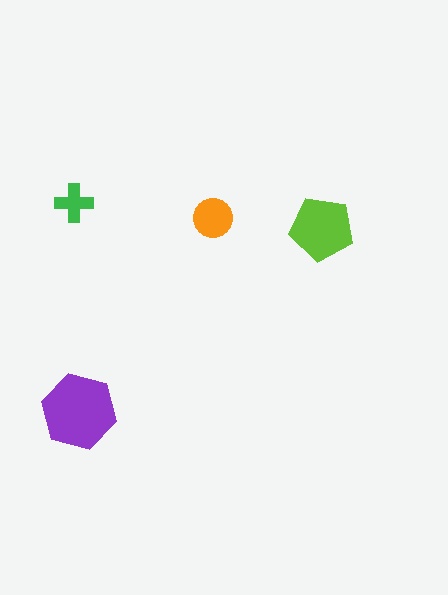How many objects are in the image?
There are 4 objects in the image.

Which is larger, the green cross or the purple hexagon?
The purple hexagon.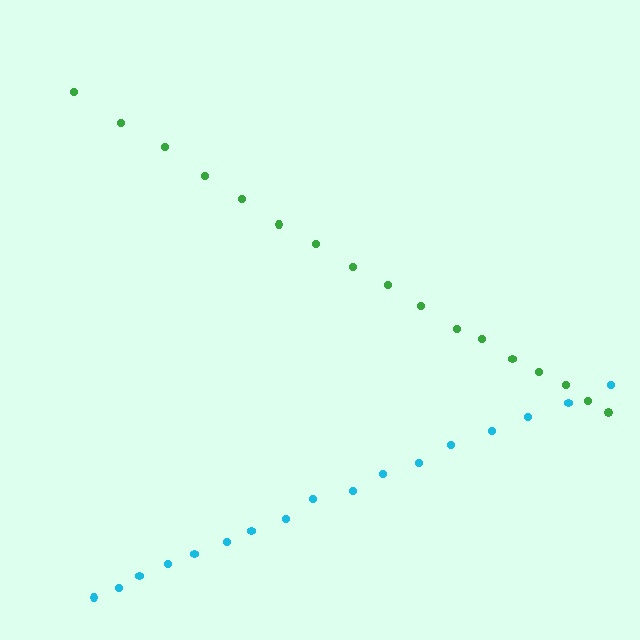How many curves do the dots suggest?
There are 2 distinct paths.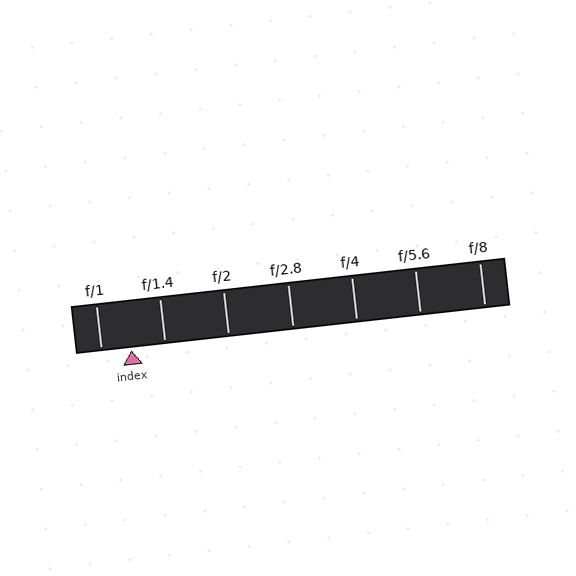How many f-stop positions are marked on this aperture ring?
There are 7 f-stop positions marked.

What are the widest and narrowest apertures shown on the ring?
The widest aperture shown is f/1 and the narrowest is f/8.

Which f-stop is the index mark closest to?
The index mark is closest to f/1.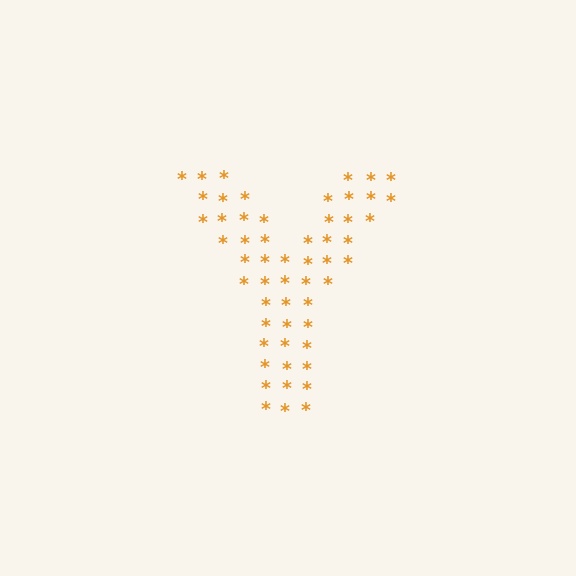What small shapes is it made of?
It is made of small asterisks.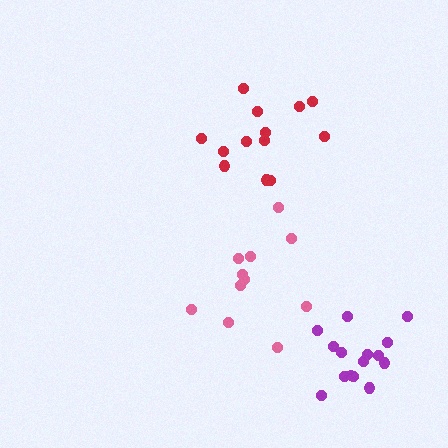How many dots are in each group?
Group 1: 12 dots, Group 2: 13 dots, Group 3: 15 dots (40 total).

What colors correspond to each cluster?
The clusters are colored: pink, red, purple.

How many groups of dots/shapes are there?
There are 3 groups.